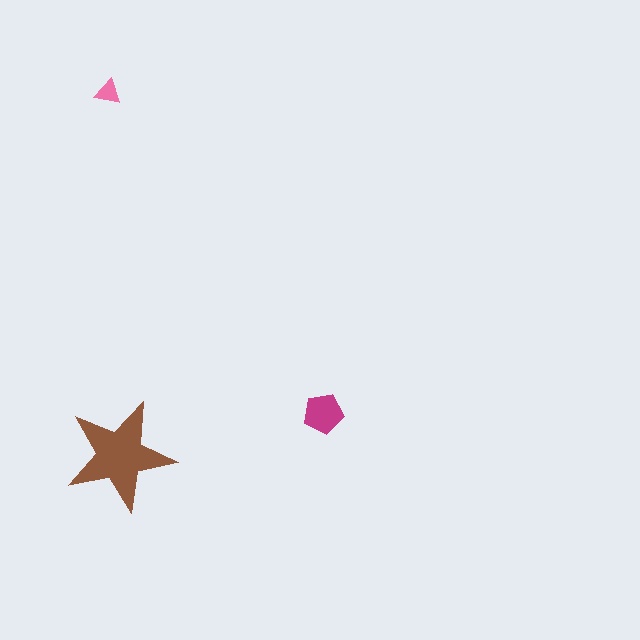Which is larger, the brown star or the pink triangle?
The brown star.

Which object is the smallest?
The pink triangle.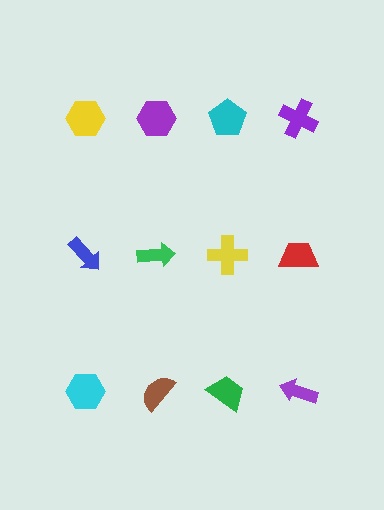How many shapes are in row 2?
4 shapes.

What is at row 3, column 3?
A green trapezoid.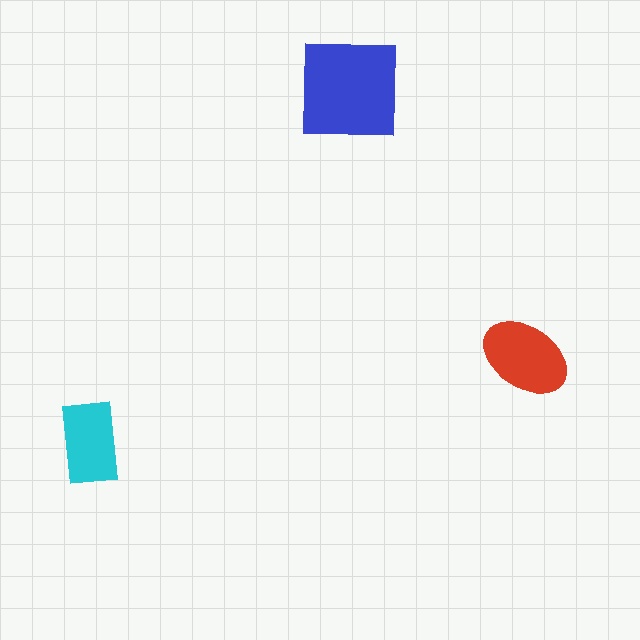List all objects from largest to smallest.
The blue square, the red ellipse, the cyan rectangle.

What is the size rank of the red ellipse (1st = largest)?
2nd.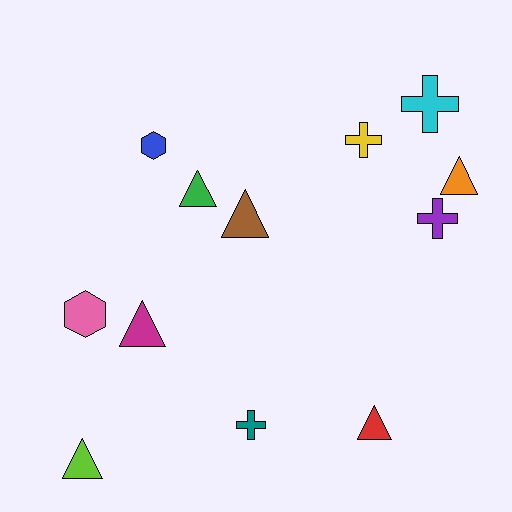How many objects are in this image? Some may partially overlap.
There are 12 objects.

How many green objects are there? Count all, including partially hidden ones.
There is 1 green object.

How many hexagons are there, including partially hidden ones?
There are 2 hexagons.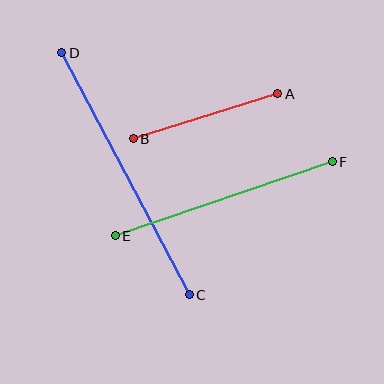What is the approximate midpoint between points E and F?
The midpoint is at approximately (224, 199) pixels.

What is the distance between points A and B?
The distance is approximately 151 pixels.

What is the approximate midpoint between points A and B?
The midpoint is at approximately (206, 116) pixels.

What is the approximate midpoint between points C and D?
The midpoint is at approximately (125, 174) pixels.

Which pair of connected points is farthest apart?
Points C and D are farthest apart.